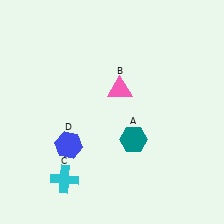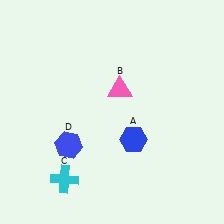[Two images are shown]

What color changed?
The hexagon (A) changed from teal in Image 1 to blue in Image 2.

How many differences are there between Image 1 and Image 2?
There is 1 difference between the two images.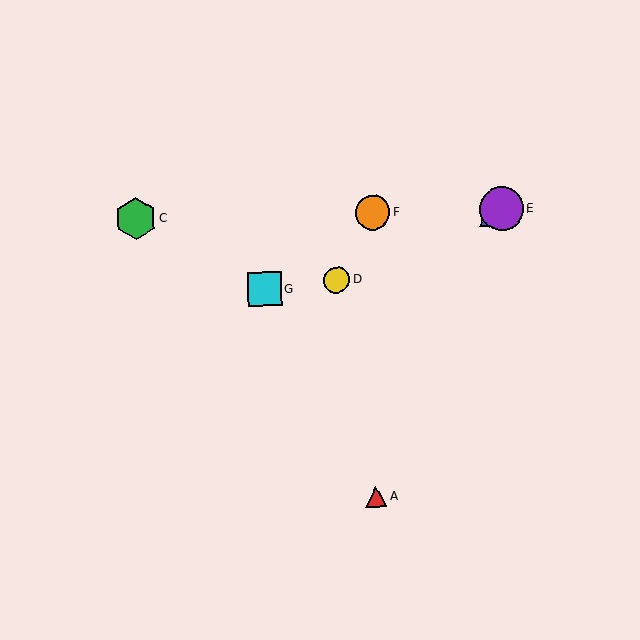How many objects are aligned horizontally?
4 objects (B, C, E, F) are aligned horizontally.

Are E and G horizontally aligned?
No, E is at y≈209 and G is at y≈289.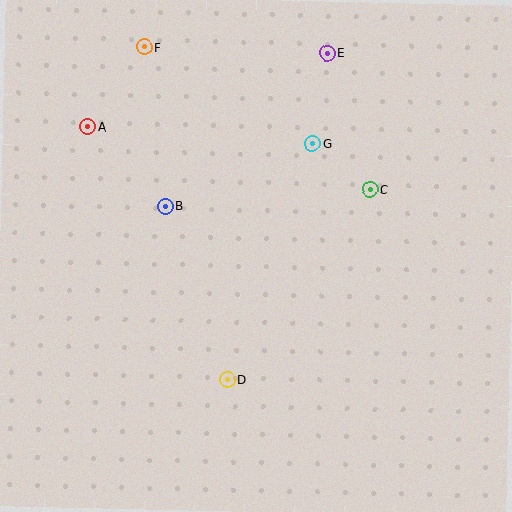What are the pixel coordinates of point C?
Point C is at (370, 189).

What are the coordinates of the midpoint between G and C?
The midpoint between G and C is at (341, 166).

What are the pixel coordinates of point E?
Point E is at (327, 53).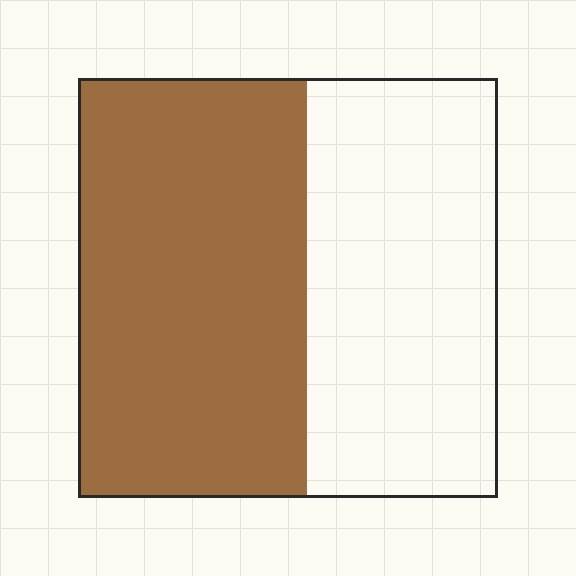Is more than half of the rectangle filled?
Yes.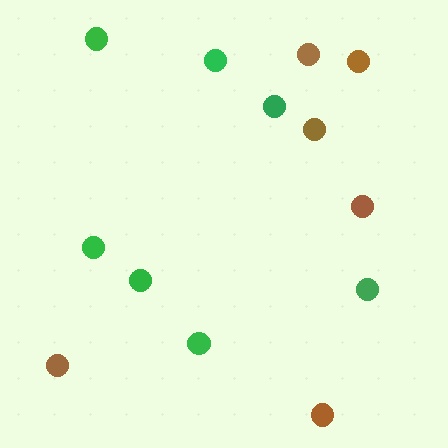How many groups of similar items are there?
There are 2 groups: one group of green circles (7) and one group of brown circles (6).